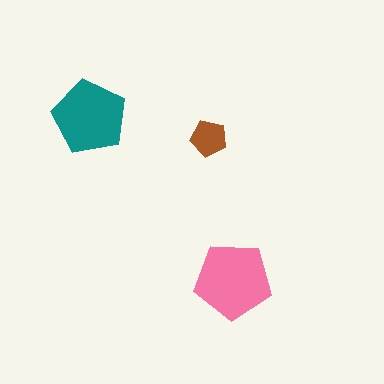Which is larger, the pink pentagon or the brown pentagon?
The pink one.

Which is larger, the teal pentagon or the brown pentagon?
The teal one.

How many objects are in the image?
There are 3 objects in the image.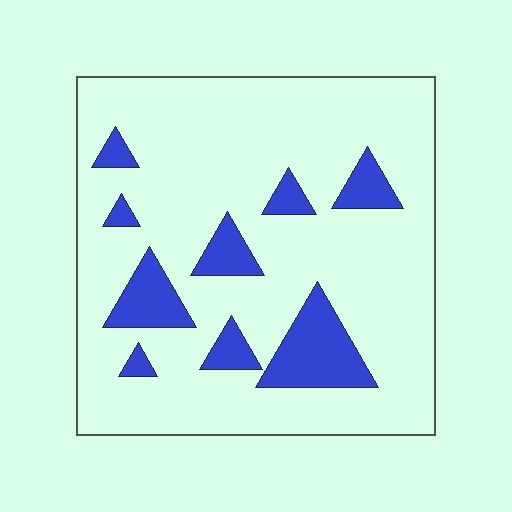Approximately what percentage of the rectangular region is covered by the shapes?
Approximately 15%.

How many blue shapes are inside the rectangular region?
9.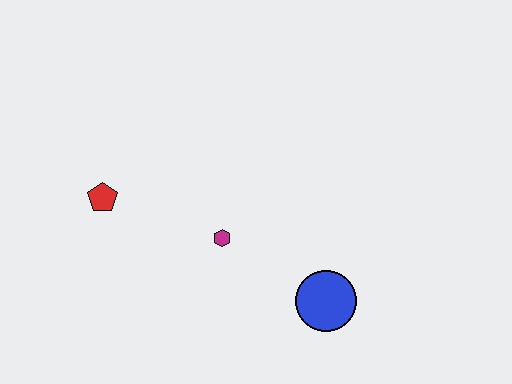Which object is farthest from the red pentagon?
The blue circle is farthest from the red pentagon.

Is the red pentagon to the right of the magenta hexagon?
No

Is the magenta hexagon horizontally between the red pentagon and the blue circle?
Yes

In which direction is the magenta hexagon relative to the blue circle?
The magenta hexagon is to the left of the blue circle.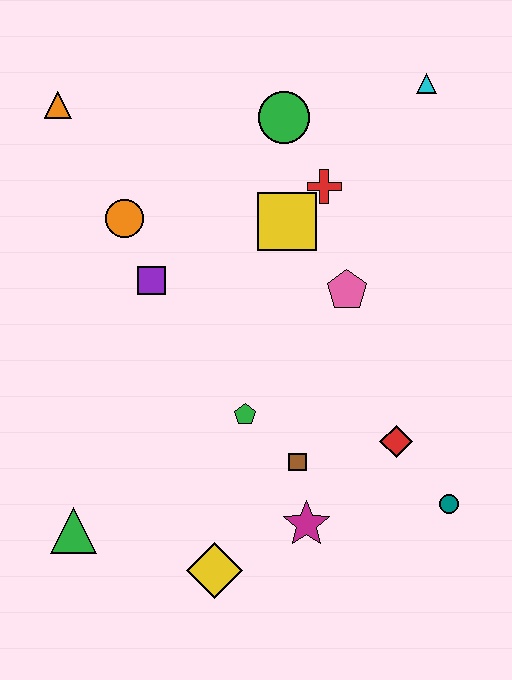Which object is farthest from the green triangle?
The cyan triangle is farthest from the green triangle.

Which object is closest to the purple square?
The orange circle is closest to the purple square.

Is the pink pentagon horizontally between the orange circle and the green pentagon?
No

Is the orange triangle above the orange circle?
Yes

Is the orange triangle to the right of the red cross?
No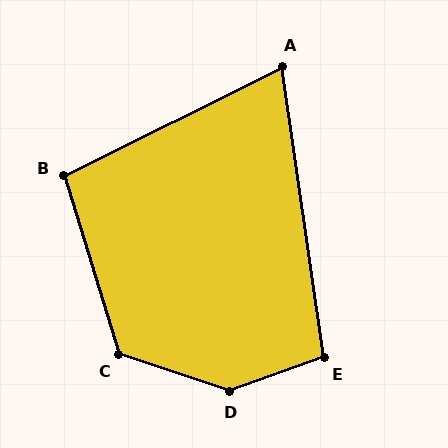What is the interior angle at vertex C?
Approximately 126 degrees (obtuse).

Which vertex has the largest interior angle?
D, at approximately 142 degrees.